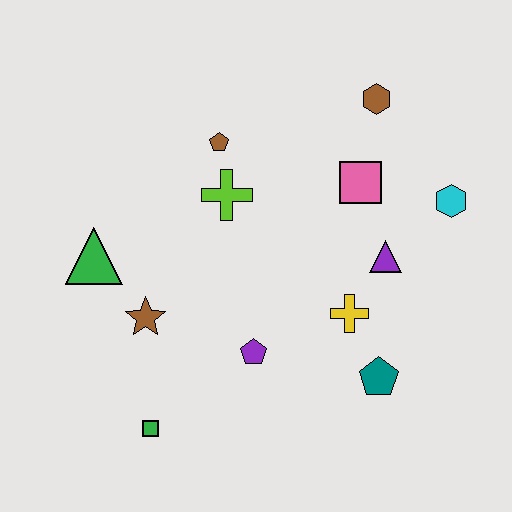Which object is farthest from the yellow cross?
The green triangle is farthest from the yellow cross.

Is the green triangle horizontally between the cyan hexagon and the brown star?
No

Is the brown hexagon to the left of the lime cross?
No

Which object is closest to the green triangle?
The brown star is closest to the green triangle.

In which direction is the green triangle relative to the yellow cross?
The green triangle is to the left of the yellow cross.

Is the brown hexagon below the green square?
No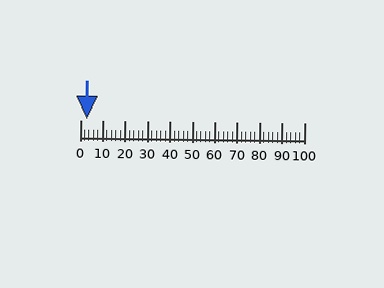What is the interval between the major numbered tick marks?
The major tick marks are spaced 10 units apart.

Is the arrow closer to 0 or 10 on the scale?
The arrow is closer to 0.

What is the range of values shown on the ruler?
The ruler shows values from 0 to 100.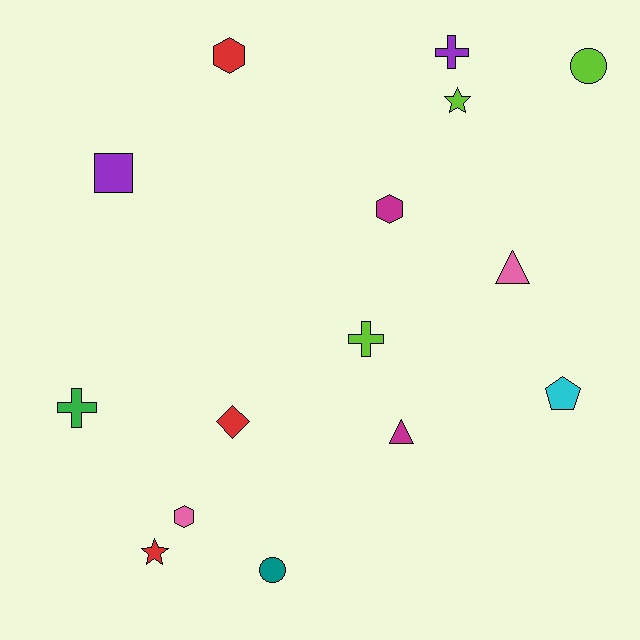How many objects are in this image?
There are 15 objects.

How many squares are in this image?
There is 1 square.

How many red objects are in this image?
There are 3 red objects.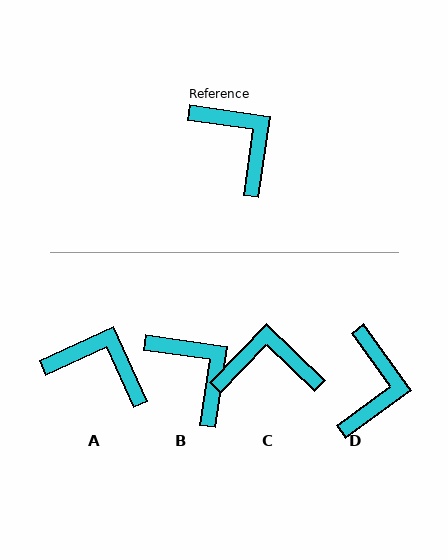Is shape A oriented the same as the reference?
No, it is off by about 33 degrees.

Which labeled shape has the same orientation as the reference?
B.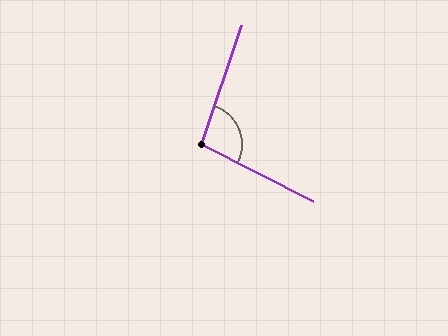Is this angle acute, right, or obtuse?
It is obtuse.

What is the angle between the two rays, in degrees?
Approximately 98 degrees.